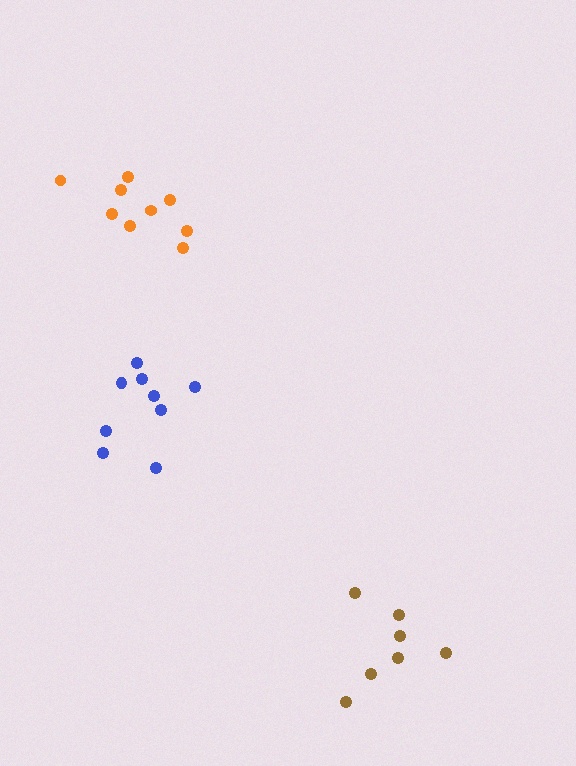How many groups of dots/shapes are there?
There are 3 groups.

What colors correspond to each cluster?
The clusters are colored: brown, orange, blue.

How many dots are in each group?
Group 1: 7 dots, Group 2: 10 dots, Group 3: 9 dots (26 total).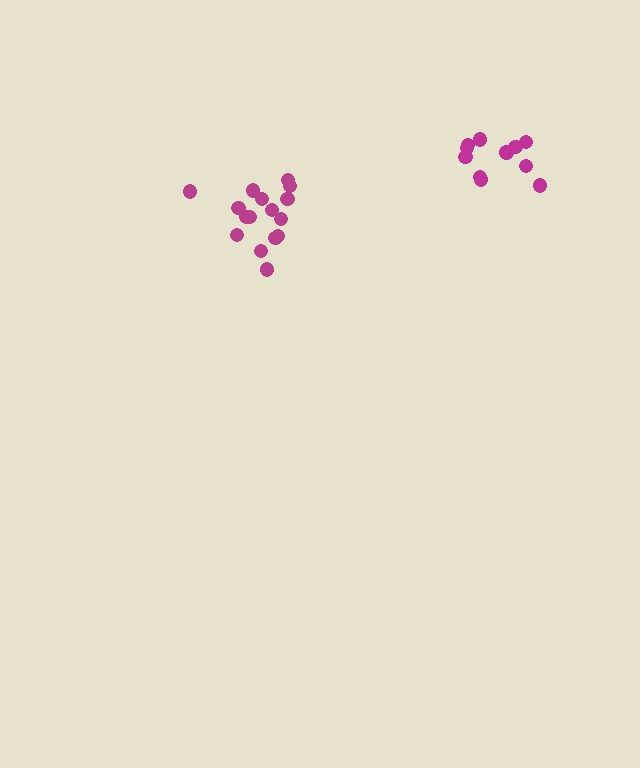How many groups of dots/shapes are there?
There are 2 groups.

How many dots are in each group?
Group 1: 11 dots, Group 2: 16 dots (27 total).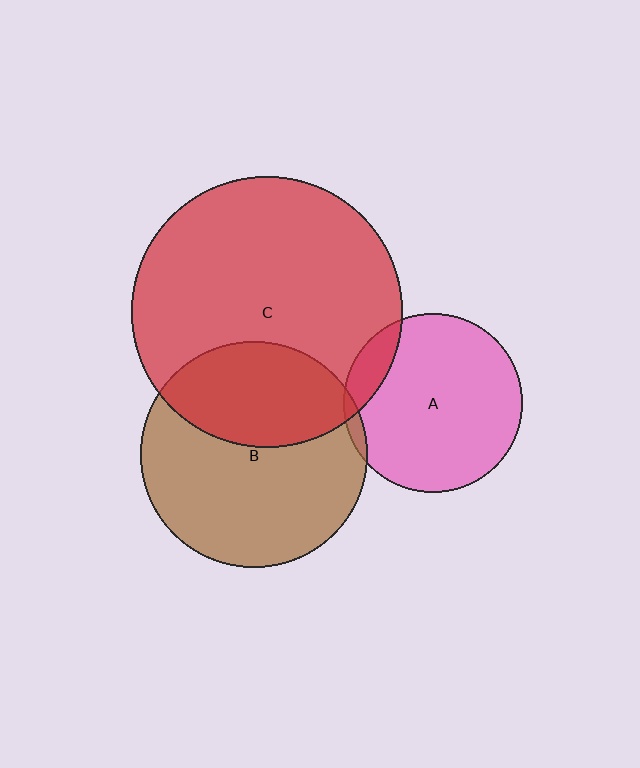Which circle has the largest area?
Circle C (red).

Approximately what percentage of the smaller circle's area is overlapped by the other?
Approximately 5%.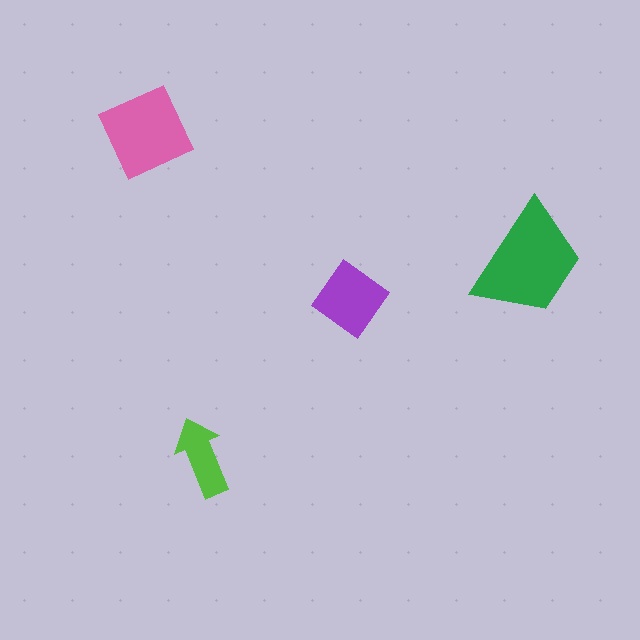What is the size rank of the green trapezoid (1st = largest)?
1st.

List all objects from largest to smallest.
The green trapezoid, the pink square, the purple diamond, the lime arrow.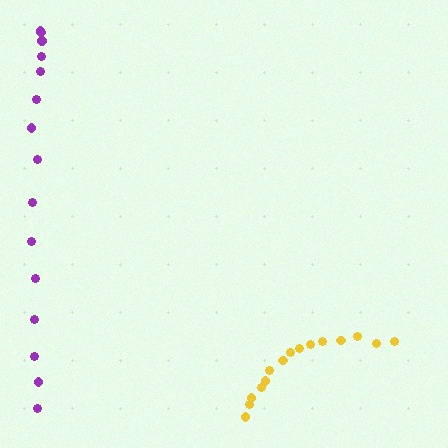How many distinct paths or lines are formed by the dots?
There are 2 distinct paths.